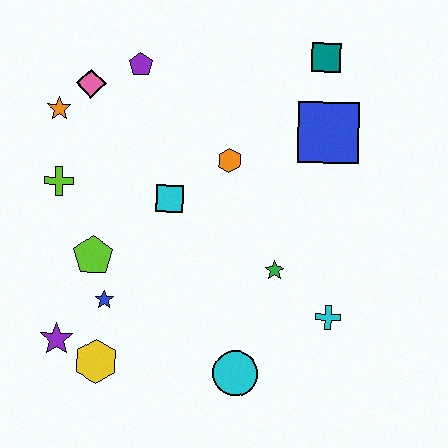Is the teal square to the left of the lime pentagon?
No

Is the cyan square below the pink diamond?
Yes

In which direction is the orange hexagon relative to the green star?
The orange hexagon is above the green star.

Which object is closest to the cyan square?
The orange hexagon is closest to the cyan square.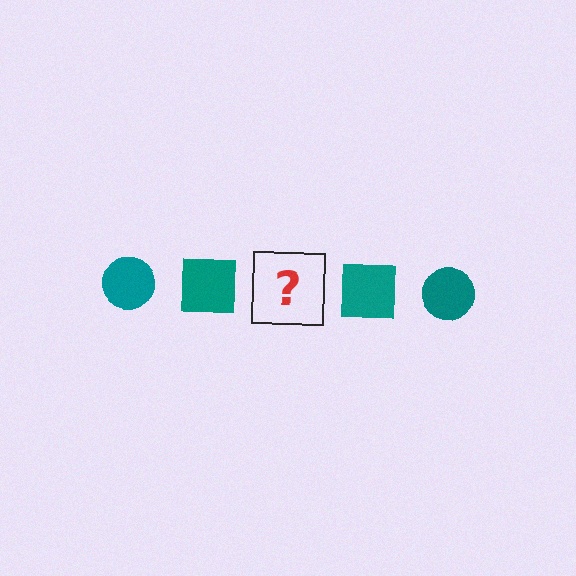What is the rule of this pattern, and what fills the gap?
The rule is that the pattern cycles through circle, square shapes in teal. The gap should be filled with a teal circle.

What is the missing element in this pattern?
The missing element is a teal circle.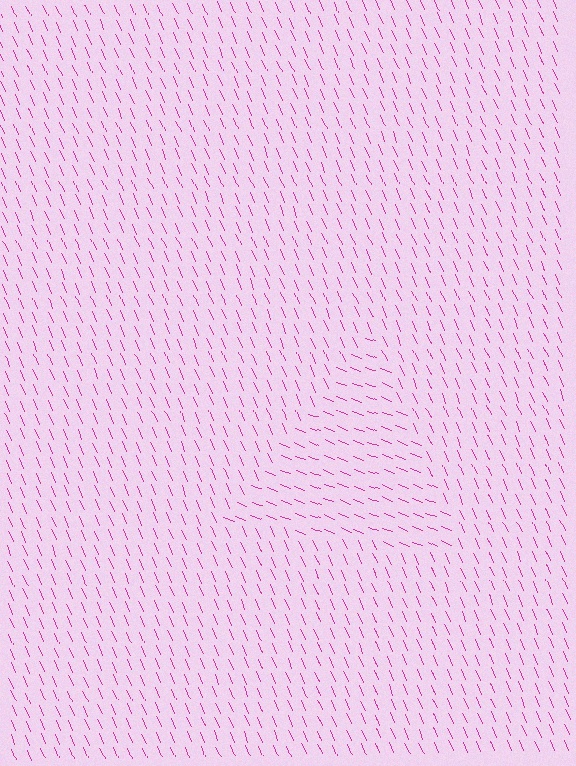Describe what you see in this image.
The image is filled with small magenta line segments. A triangle region in the image has lines oriented differently from the surrounding lines, creating a visible texture boundary.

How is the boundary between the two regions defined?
The boundary is defined purely by a change in line orientation (approximately 45 degrees difference). All lines are the same color and thickness.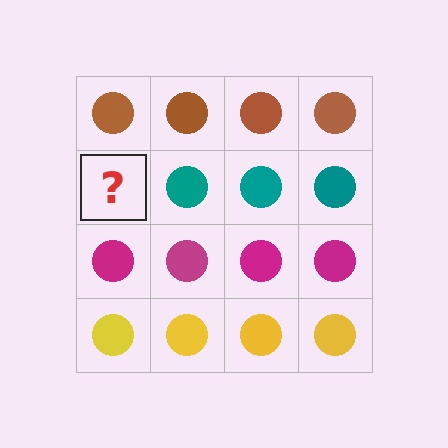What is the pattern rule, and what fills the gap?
The rule is that each row has a consistent color. The gap should be filled with a teal circle.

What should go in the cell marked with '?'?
The missing cell should contain a teal circle.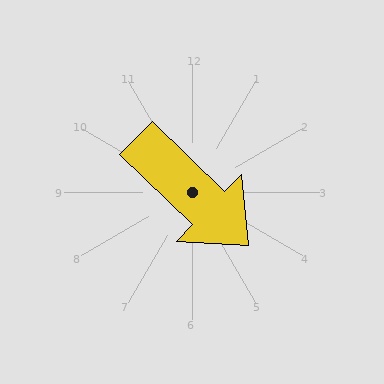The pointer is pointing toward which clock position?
Roughly 4 o'clock.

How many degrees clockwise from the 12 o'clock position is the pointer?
Approximately 134 degrees.